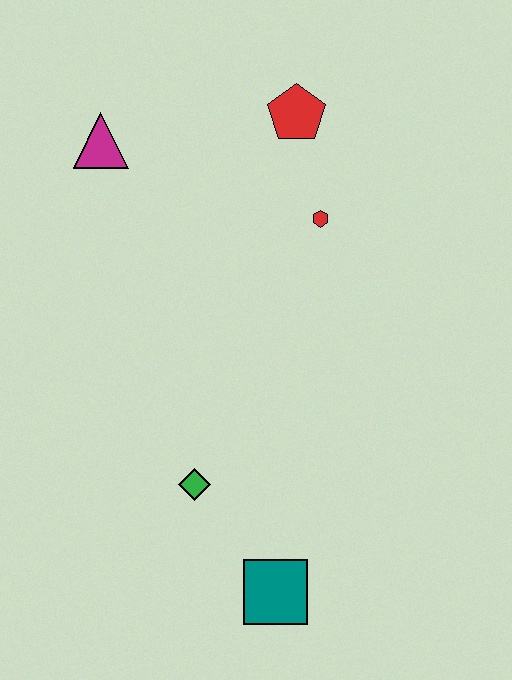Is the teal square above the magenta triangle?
No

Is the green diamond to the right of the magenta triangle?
Yes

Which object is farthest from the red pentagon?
The teal square is farthest from the red pentagon.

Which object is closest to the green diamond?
The teal square is closest to the green diamond.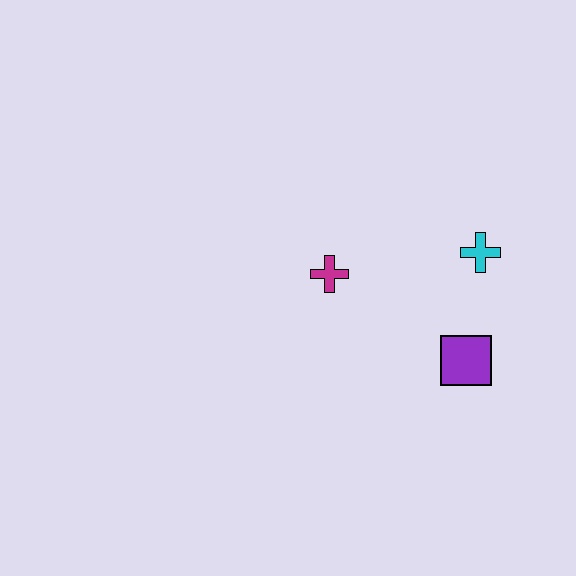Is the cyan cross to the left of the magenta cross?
No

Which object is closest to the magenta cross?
The cyan cross is closest to the magenta cross.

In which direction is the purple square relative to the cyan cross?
The purple square is below the cyan cross.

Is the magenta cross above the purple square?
Yes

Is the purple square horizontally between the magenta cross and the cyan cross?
Yes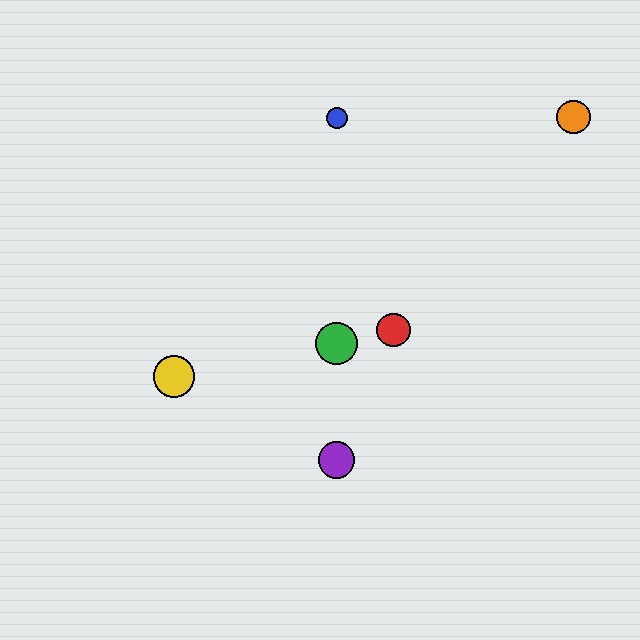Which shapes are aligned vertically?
The blue circle, the green circle, the purple circle are aligned vertically.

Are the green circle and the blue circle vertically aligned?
Yes, both are at x≈337.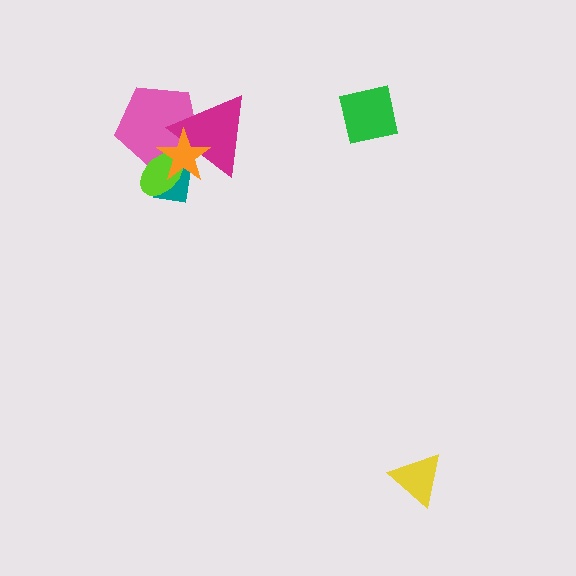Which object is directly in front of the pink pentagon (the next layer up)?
The magenta triangle is directly in front of the pink pentagon.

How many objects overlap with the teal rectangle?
4 objects overlap with the teal rectangle.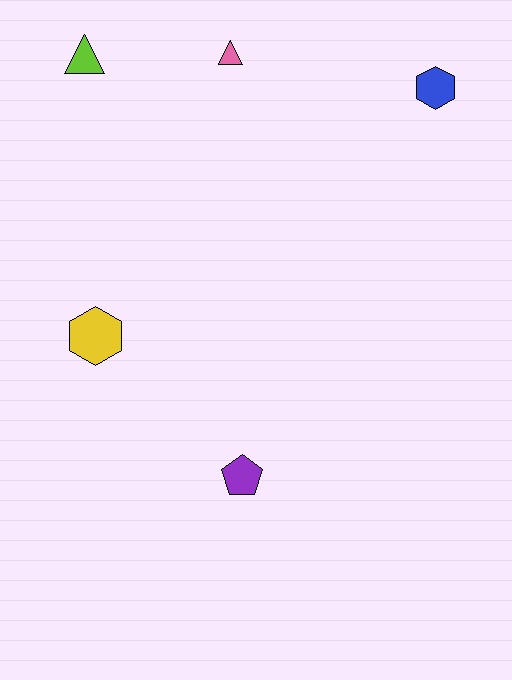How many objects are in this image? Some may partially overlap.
There are 5 objects.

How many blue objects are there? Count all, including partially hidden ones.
There is 1 blue object.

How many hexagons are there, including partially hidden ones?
There are 2 hexagons.